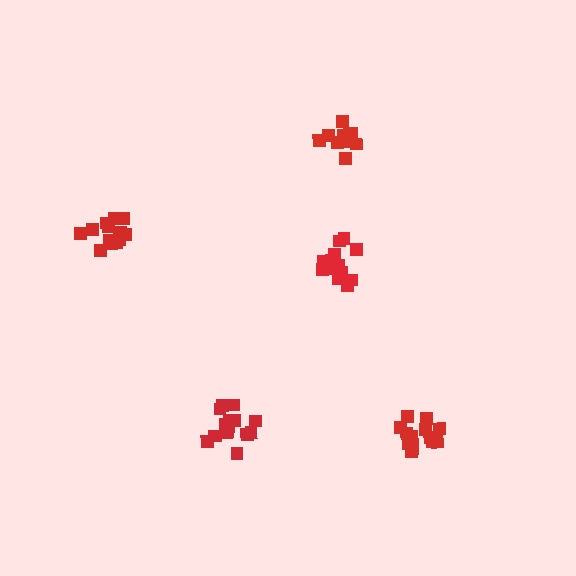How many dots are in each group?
Group 1: 12 dots, Group 2: 13 dots, Group 3: 15 dots, Group 4: 13 dots, Group 5: 15 dots (68 total).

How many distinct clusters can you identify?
There are 5 distinct clusters.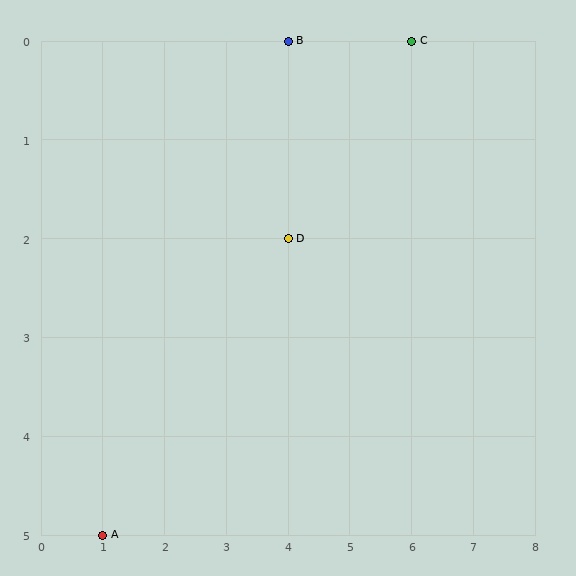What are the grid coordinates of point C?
Point C is at grid coordinates (6, 0).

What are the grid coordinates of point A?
Point A is at grid coordinates (1, 5).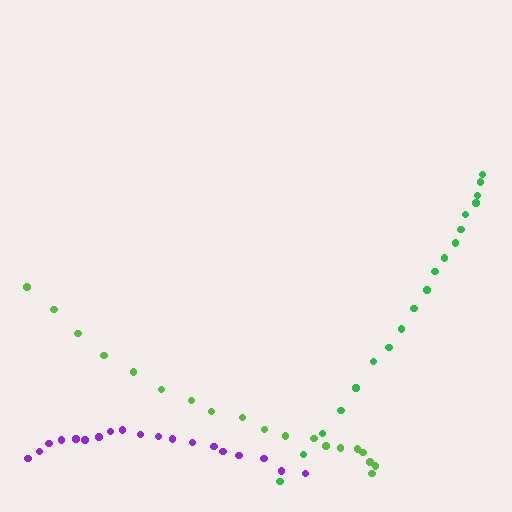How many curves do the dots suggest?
There are 3 distinct paths.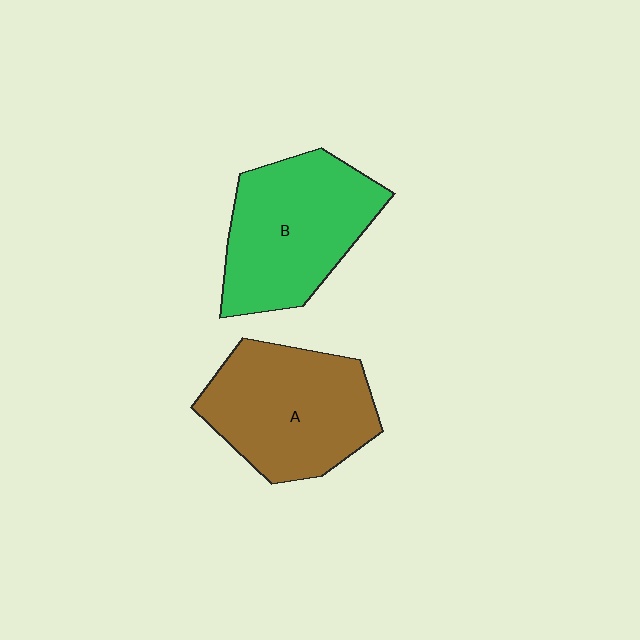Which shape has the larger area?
Shape A (brown).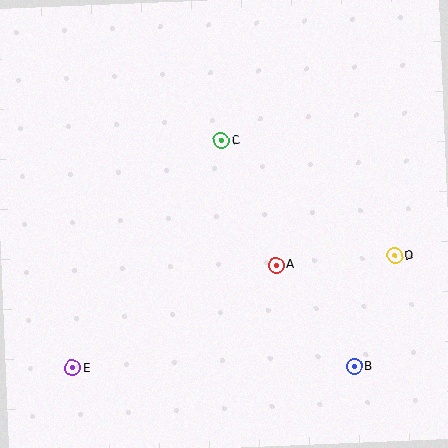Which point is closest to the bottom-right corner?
Point B is closest to the bottom-right corner.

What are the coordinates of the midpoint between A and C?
The midpoint between A and C is at (249, 203).